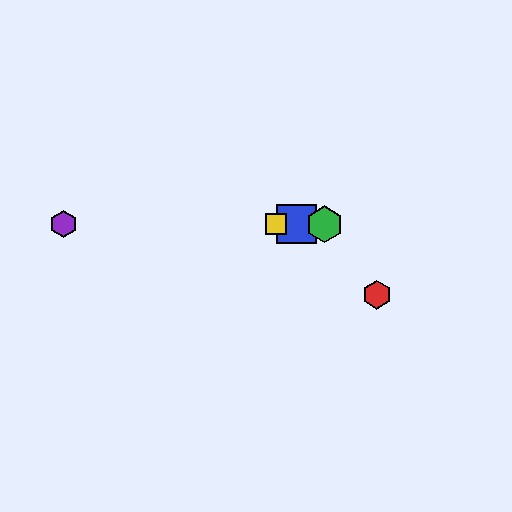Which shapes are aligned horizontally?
The blue square, the green hexagon, the yellow square, the purple hexagon are aligned horizontally.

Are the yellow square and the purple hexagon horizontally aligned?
Yes, both are at y≈224.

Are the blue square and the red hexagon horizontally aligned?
No, the blue square is at y≈224 and the red hexagon is at y≈295.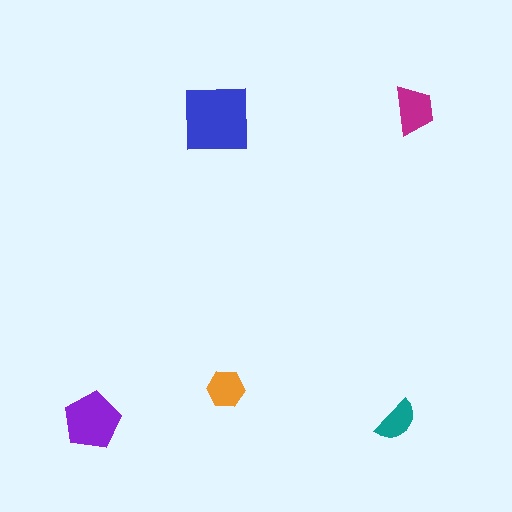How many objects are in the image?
There are 5 objects in the image.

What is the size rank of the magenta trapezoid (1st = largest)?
3rd.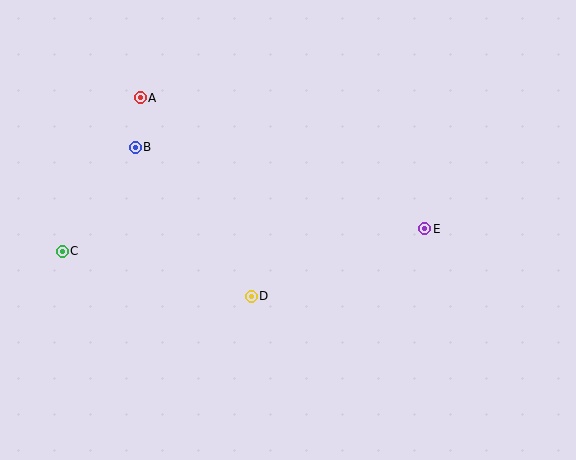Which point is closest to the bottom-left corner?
Point C is closest to the bottom-left corner.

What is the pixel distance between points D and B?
The distance between D and B is 189 pixels.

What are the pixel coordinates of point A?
Point A is at (140, 98).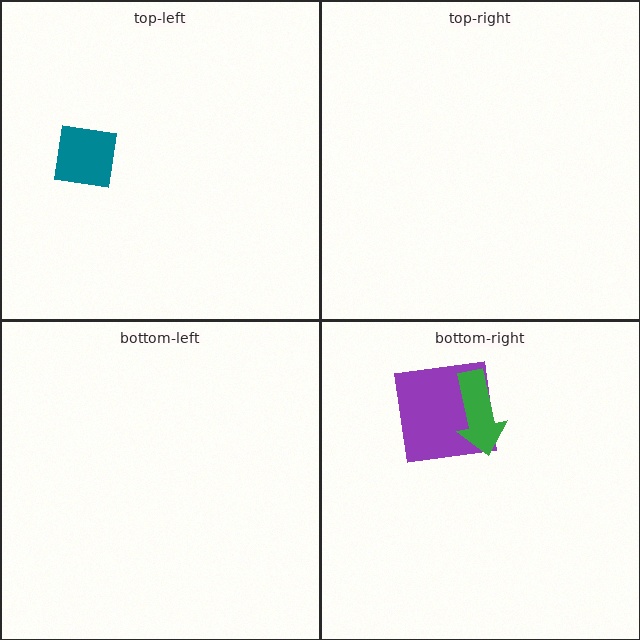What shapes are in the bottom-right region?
The purple square, the green arrow.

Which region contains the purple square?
The bottom-right region.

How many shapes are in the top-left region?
1.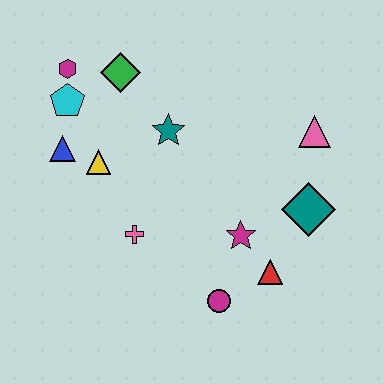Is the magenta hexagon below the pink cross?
No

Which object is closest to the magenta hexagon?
The cyan pentagon is closest to the magenta hexagon.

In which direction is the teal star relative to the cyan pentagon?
The teal star is to the right of the cyan pentagon.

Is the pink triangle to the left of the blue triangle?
No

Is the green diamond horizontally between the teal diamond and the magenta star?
No